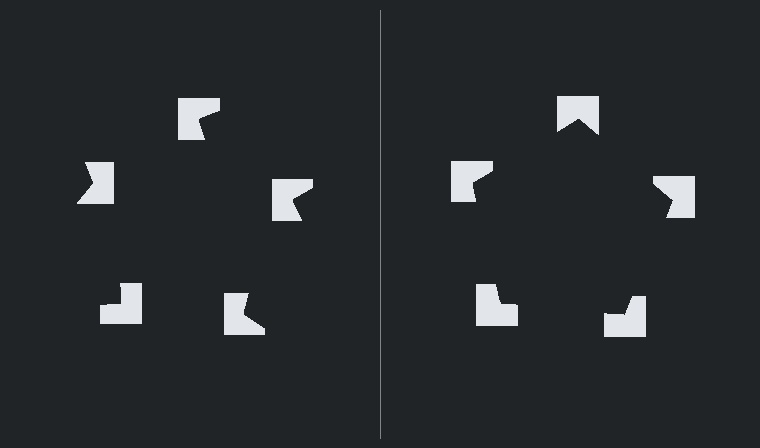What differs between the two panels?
The notched squares are positioned identically on both sides; only the wedge orientations differ. On the right they align to a pentagon; on the left they are misaligned.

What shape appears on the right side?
An illusory pentagon.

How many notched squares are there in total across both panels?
10 — 5 on each side.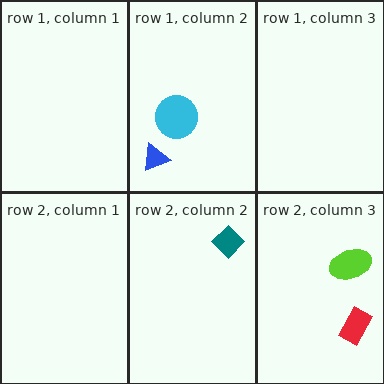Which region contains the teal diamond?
The row 2, column 2 region.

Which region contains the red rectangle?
The row 2, column 3 region.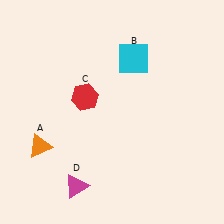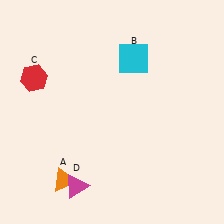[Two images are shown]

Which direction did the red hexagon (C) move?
The red hexagon (C) moved left.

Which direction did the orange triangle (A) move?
The orange triangle (A) moved down.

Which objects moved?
The objects that moved are: the orange triangle (A), the red hexagon (C).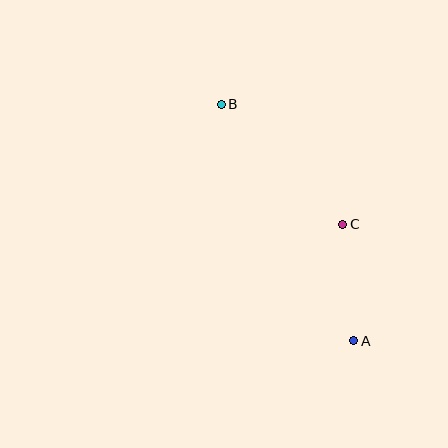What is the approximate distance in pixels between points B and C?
The distance between B and C is approximately 171 pixels.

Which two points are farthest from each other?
Points A and B are farthest from each other.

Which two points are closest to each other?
Points A and C are closest to each other.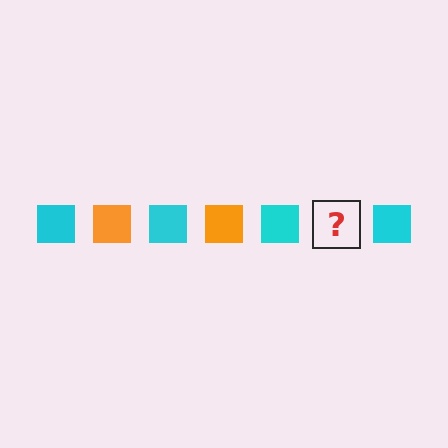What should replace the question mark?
The question mark should be replaced with an orange square.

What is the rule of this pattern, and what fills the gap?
The rule is that the pattern cycles through cyan, orange squares. The gap should be filled with an orange square.